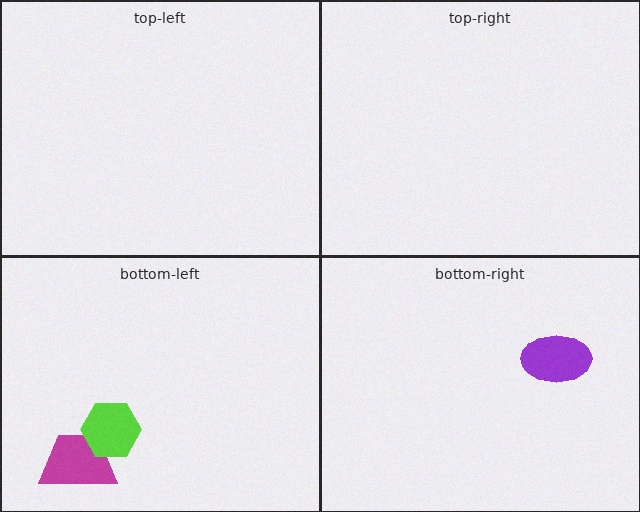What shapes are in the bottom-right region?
The purple ellipse.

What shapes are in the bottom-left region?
The magenta trapezoid, the lime hexagon.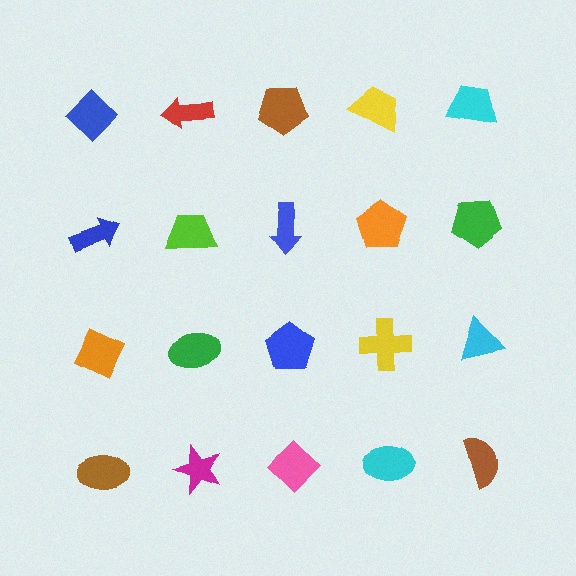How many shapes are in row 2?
5 shapes.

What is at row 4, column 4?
A cyan ellipse.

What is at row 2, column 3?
A blue arrow.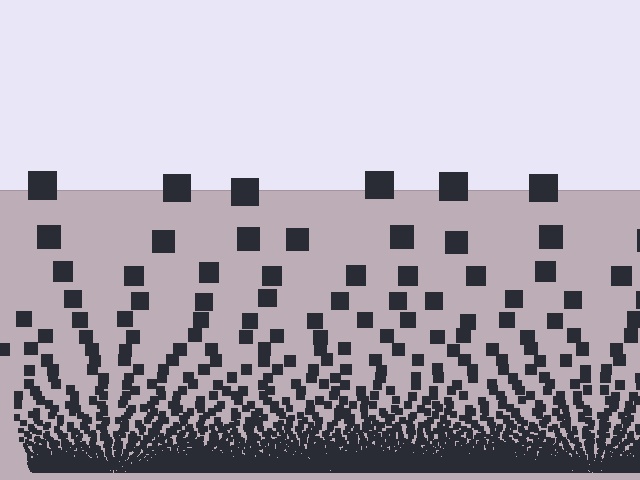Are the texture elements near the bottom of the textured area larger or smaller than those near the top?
Smaller. The gradient is inverted — elements near the bottom are smaller and denser.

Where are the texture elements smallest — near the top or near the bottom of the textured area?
Near the bottom.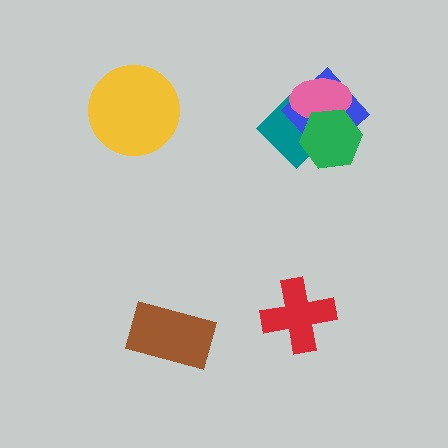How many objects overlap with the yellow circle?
0 objects overlap with the yellow circle.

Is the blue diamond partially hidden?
Yes, it is partially covered by another shape.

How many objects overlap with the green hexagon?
3 objects overlap with the green hexagon.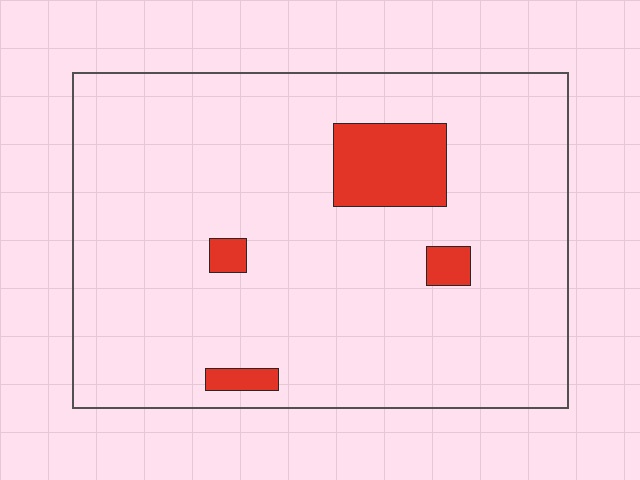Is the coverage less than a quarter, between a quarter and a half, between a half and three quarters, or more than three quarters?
Less than a quarter.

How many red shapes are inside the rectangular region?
4.